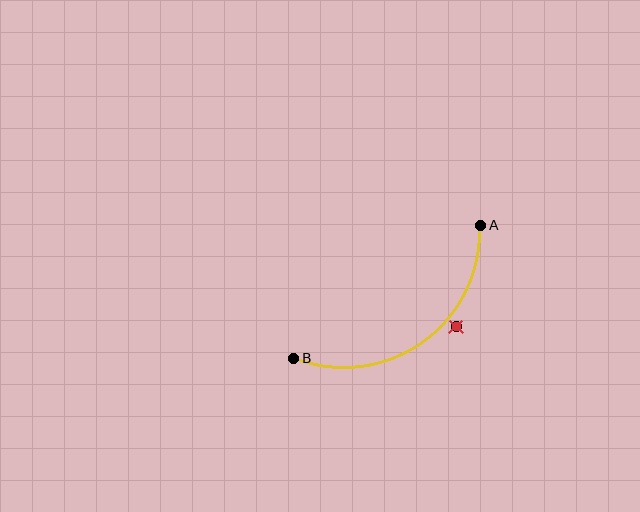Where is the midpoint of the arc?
The arc midpoint is the point on the curve farthest from the straight line joining A and B. It sits below and to the right of that line.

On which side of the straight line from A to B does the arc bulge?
The arc bulges below and to the right of the straight line connecting A and B.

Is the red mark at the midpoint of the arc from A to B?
No — the red mark does not lie on the arc at all. It sits slightly outside the curve.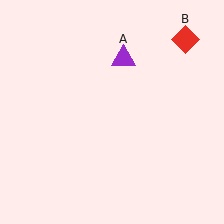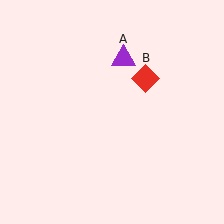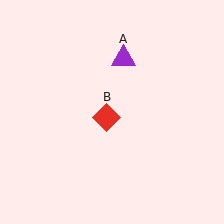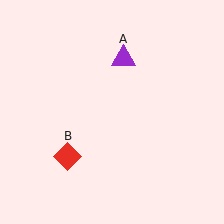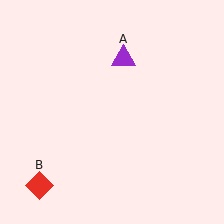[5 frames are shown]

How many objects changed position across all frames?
1 object changed position: red diamond (object B).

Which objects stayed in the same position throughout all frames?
Purple triangle (object A) remained stationary.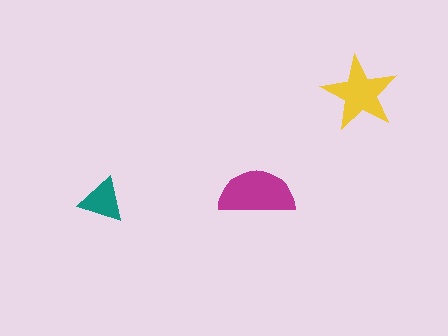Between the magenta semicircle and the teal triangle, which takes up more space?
The magenta semicircle.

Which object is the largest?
The magenta semicircle.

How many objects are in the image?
There are 3 objects in the image.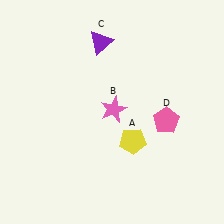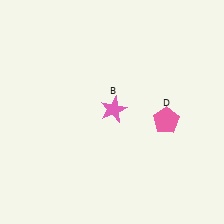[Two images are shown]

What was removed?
The yellow pentagon (A), the purple triangle (C) were removed in Image 2.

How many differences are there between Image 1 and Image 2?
There are 2 differences between the two images.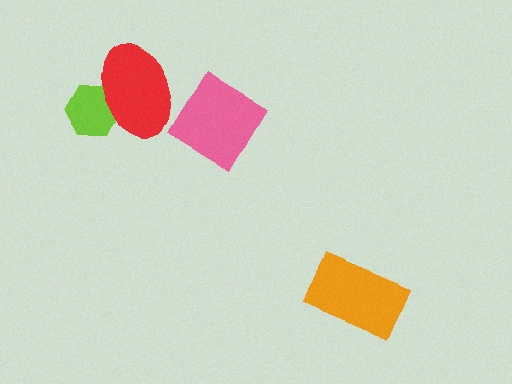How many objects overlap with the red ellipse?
1 object overlaps with the red ellipse.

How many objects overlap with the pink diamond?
0 objects overlap with the pink diamond.